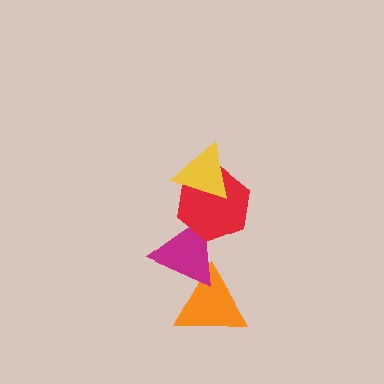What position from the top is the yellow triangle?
The yellow triangle is 1st from the top.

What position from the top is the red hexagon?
The red hexagon is 2nd from the top.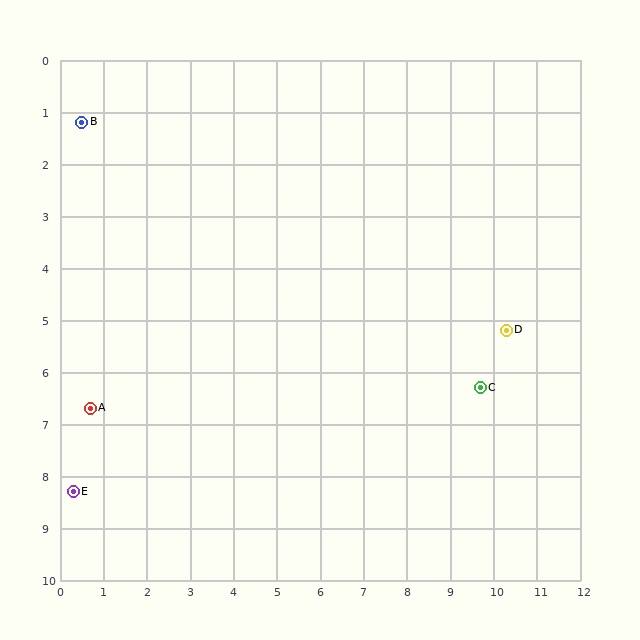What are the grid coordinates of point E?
Point E is at approximately (0.3, 8.3).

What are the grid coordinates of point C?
Point C is at approximately (9.7, 6.3).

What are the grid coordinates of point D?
Point D is at approximately (10.3, 5.2).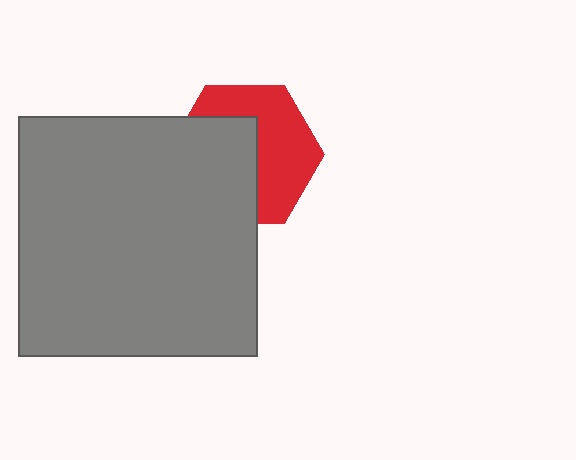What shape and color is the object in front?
The object in front is a gray square.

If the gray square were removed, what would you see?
You would see the complete red hexagon.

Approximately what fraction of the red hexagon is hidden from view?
Roughly 49% of the red hexagon is hidden behind the gray square.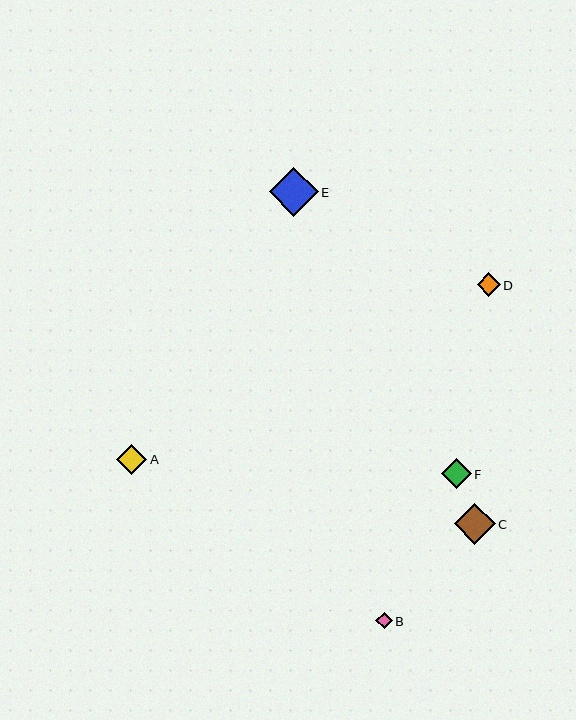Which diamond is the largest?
Diamond E is the largest with a size of approximately 49 pixels.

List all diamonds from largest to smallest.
From largest to smallest: E, C, A, F, D, B.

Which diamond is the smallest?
Diamond B is the smallest with a size of approximately 16 pixels.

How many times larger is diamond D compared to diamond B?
Diamond D is approximately 1.4 times the size of diamond B.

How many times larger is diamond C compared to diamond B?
Diamond C is approximately 2.5 times the size of diamond B.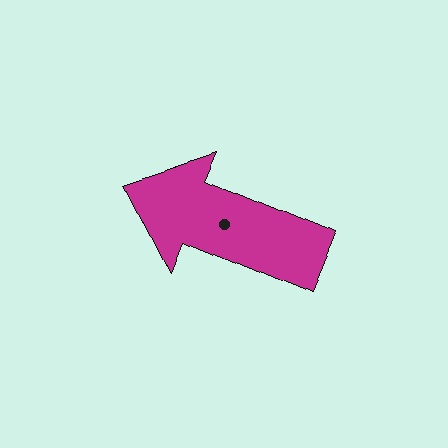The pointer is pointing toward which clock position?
Roughly 10 o'clock.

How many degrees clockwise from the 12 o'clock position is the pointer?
Approximately 293 degrees.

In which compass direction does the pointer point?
Northwest.